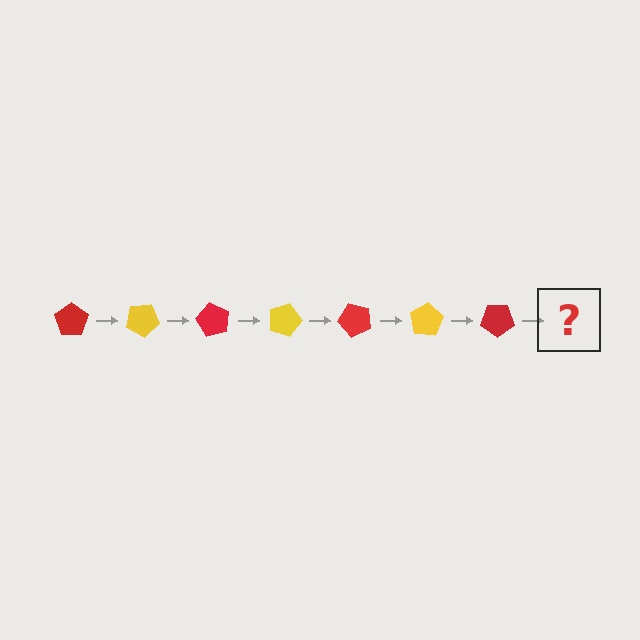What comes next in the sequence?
The next element should be a yellow pentagon, rotated 210 degrees from the start.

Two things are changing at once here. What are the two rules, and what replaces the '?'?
The two rules are that it rotates 30 degrees each step and the color cycles through red and yellow. The '?' should be a yellow pentagon, rotated 210 degrees from the start.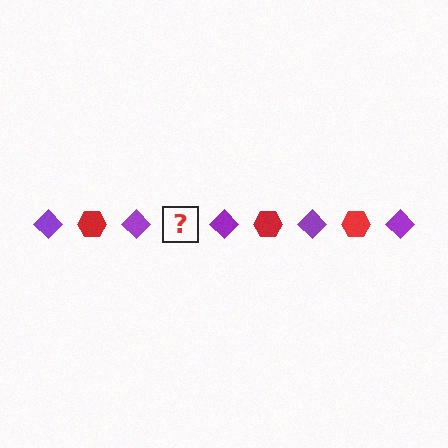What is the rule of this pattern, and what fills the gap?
The rule is that the pattern alternates between purple diamond and red hexagon. The gap should be filled with a red hexagon.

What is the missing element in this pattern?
The missing element is a red hexagon.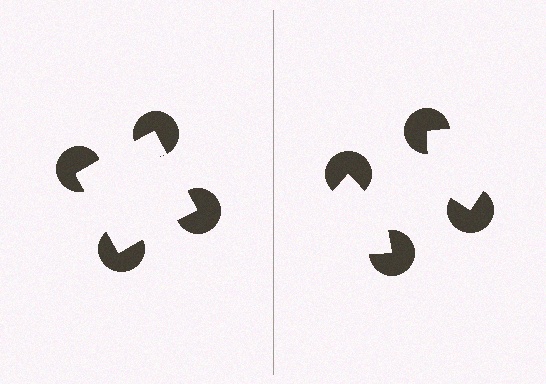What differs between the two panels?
The pac-man discs are positioned identically on both sides; only the wedge orientations differ. On the left they align to a square; on the right they are misaligned.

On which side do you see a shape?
An illusory square appears on the left side. On the right side the wedge cuts are rotated, so no coherent shape forms.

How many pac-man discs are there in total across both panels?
8 — 4 on each side.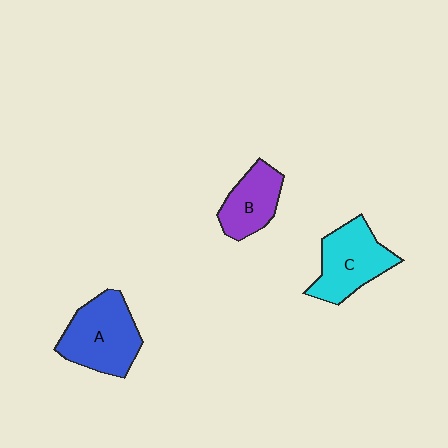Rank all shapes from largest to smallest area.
From largest to smallest: A (blue), C (cyan), B (purple).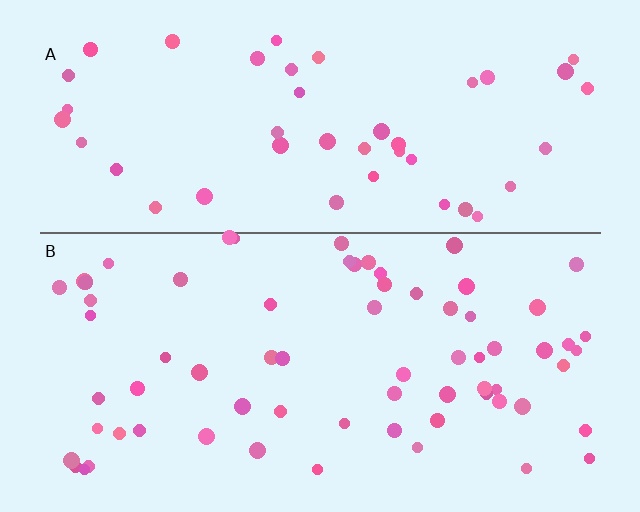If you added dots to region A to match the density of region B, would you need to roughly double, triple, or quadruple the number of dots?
Approximately double.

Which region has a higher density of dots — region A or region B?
B (the bottom).